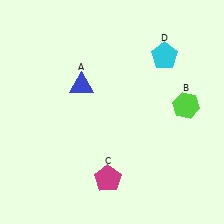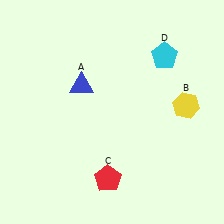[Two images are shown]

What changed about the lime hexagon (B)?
In Image 1, B is lime. In Image 2, it changed to yellow.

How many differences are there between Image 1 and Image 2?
There are 2 differences between the two images.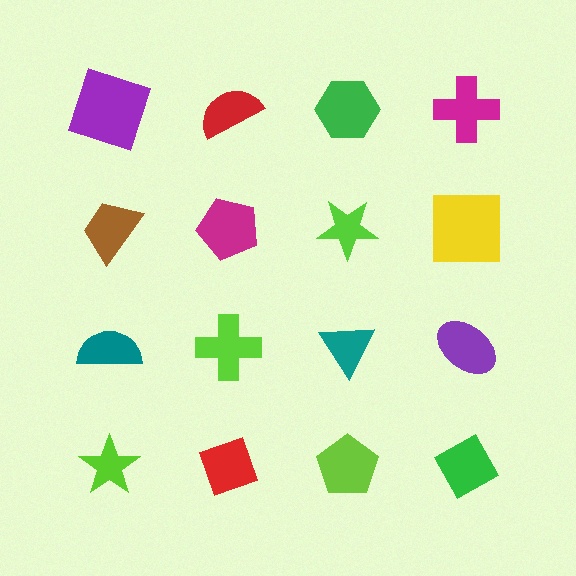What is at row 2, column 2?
A magenta pentagon.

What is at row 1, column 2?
A red semicircle.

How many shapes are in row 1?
4 shapes.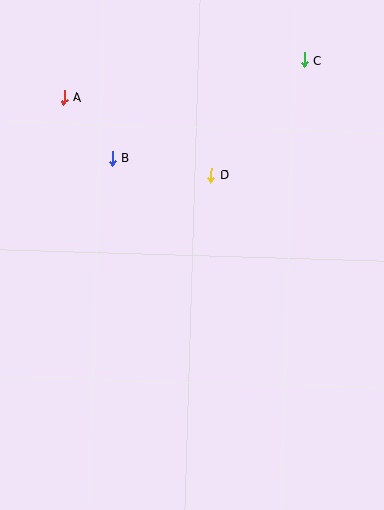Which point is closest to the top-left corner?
Point A is closest to the top-left corner.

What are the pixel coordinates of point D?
Point D is at (211, 175).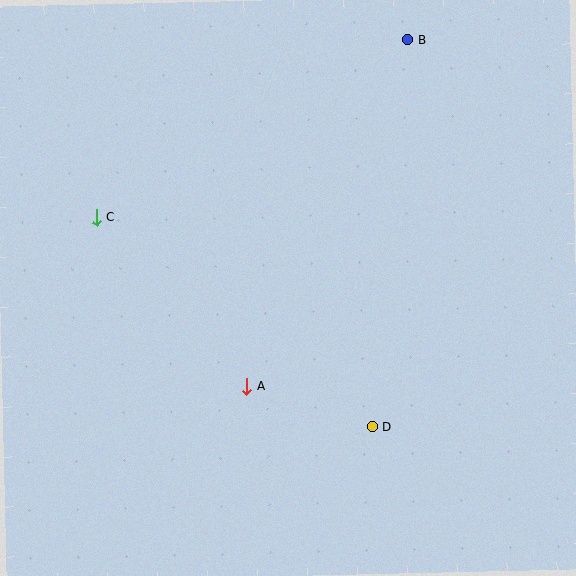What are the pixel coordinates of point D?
Point D is at (372, 427).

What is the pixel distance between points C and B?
The distance between C and B is 359 pixels.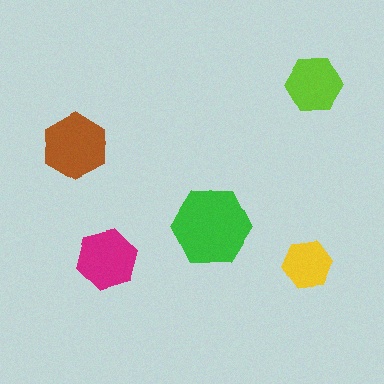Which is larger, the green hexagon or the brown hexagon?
The green one.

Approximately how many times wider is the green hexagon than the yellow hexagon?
About 1.5 times wider.